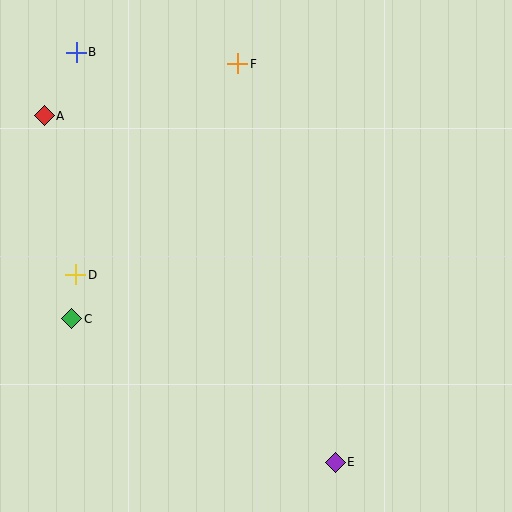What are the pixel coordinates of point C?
Point C is at (72, 319).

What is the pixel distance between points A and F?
The distance between A and F is 200 pixels.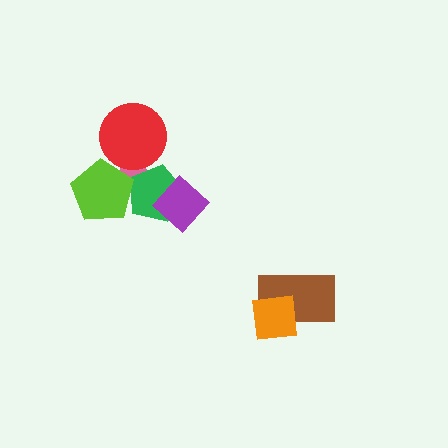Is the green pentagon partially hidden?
Yes, it is partially covered by another shape.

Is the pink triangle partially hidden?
Yes, it is partially covered by another shape.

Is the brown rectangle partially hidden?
Yes, it is partially covered by another shape.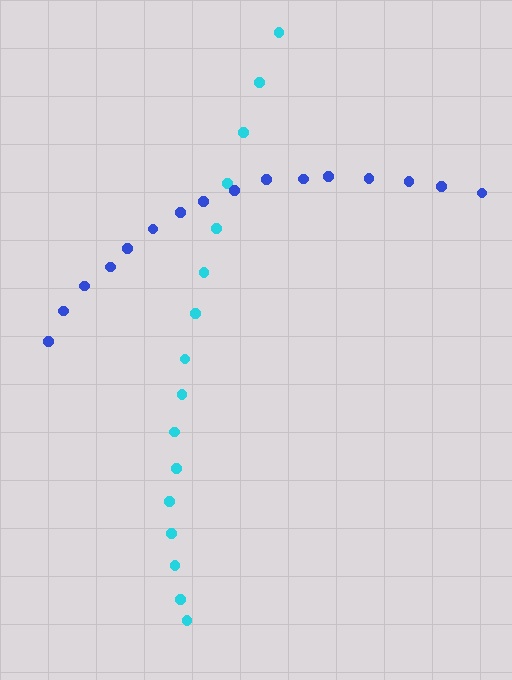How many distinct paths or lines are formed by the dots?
There are 2 distinct paths.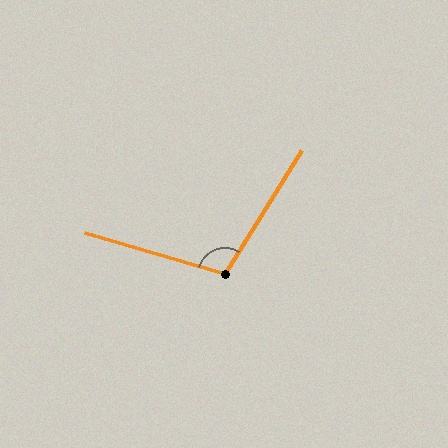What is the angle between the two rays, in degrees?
Approximately 106 degrees.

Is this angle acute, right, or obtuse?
It is obtuse.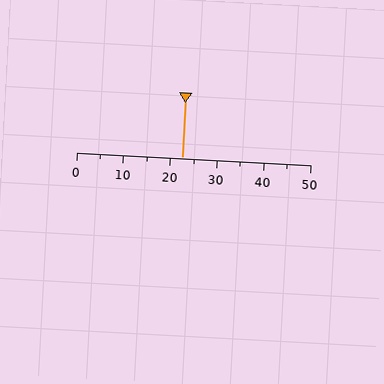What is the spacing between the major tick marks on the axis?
The major ticks are spaced 10 apart.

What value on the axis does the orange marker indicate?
The marker indicates approximately 22.5.